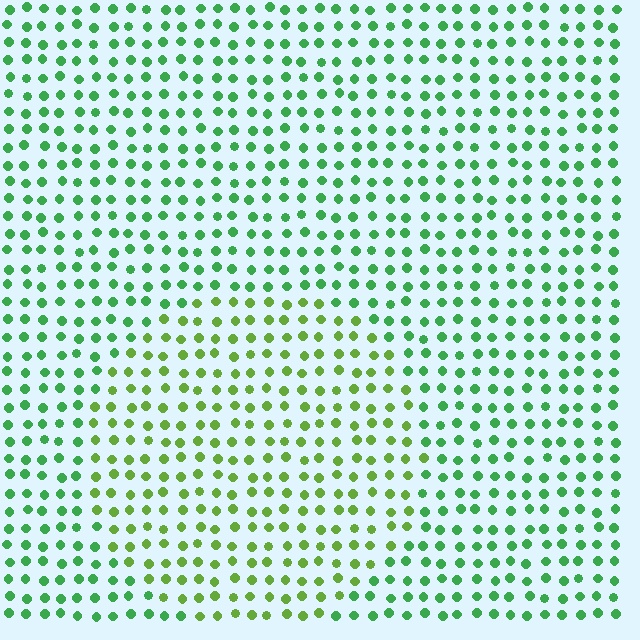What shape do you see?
I see a circle.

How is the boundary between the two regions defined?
The boundary is defined purely by a slight shift in hue (about 34 degrees). Spacing, size, and orientation are identical on both sides.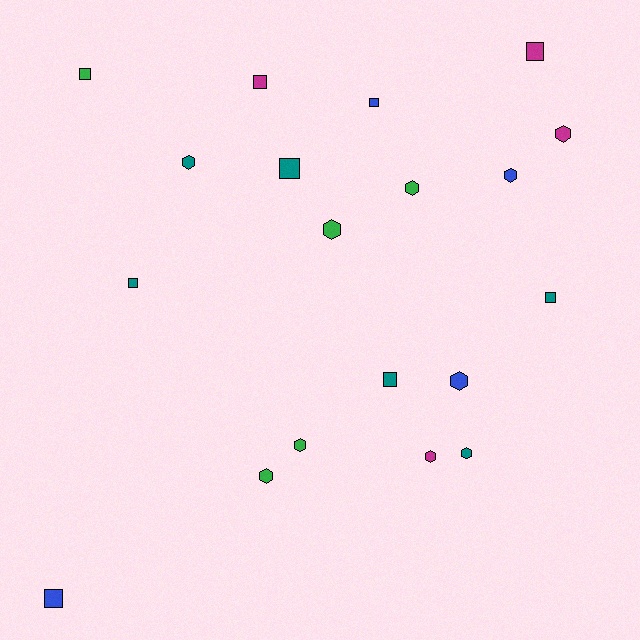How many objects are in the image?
There are 19 objects.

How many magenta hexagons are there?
There are 2 magenta hexagons.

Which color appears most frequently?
Teal, with 6 objects.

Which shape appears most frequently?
Hexagon, with 10 objects.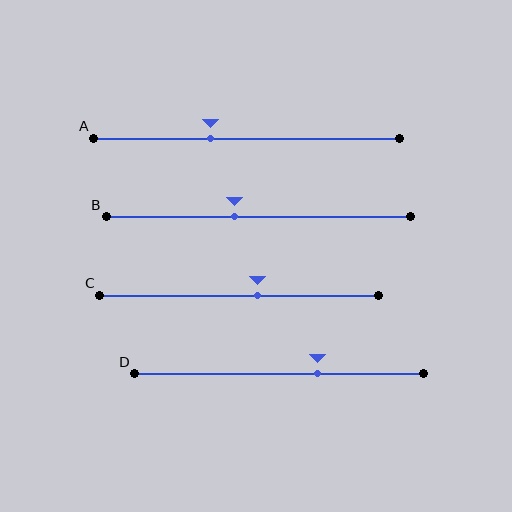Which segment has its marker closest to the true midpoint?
Segment C has its marker closest to the true midpoint.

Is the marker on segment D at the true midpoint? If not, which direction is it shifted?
No, the marker on segment D is shifted to the right by about 13% of the segment length.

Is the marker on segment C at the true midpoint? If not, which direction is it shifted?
No, the marker on segment C is shifted to the right by about 6% of the segment length.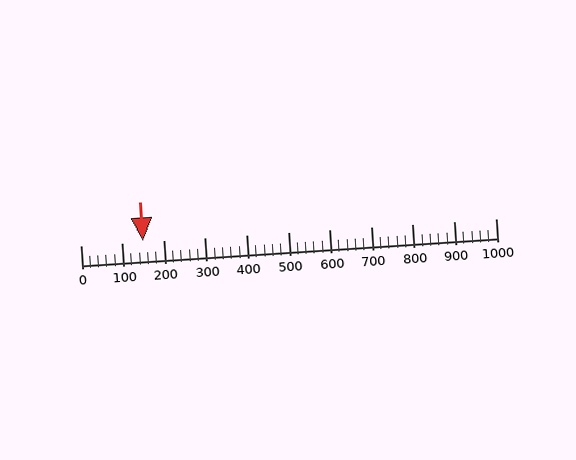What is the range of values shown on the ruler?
The ruler shows values from 0 to 1000.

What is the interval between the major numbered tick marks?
The major tick marks are spaced 100 units apart.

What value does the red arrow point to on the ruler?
The red arrow points to approximately 149.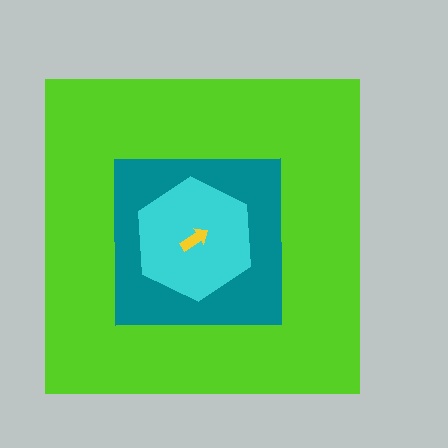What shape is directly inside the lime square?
The teal square.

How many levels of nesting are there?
4.